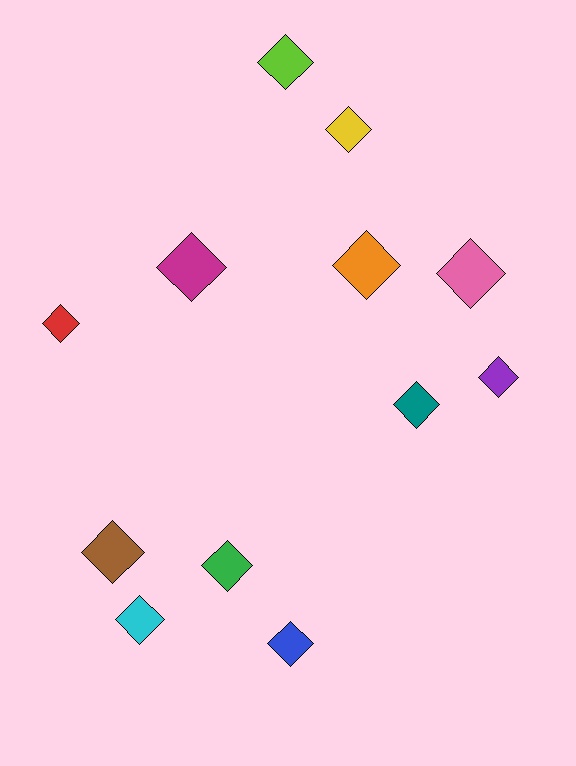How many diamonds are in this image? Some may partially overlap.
There are 12 diamonds.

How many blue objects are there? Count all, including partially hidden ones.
There is 1 blue object.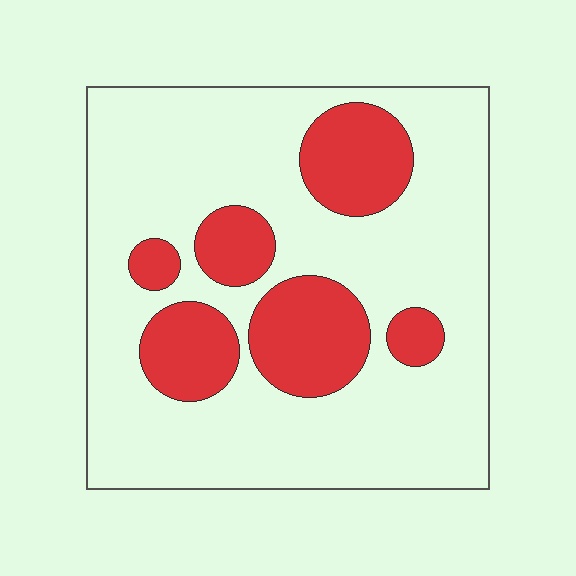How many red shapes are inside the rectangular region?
6.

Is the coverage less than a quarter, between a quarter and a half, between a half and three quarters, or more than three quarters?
Less than a quarter.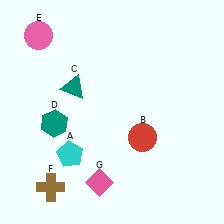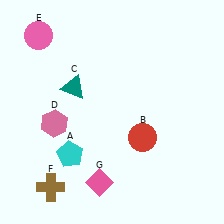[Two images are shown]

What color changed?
The hexagon (D) changed from teal in Image 1 to pink in Image 2.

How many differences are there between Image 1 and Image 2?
There is 1 difference between the two images.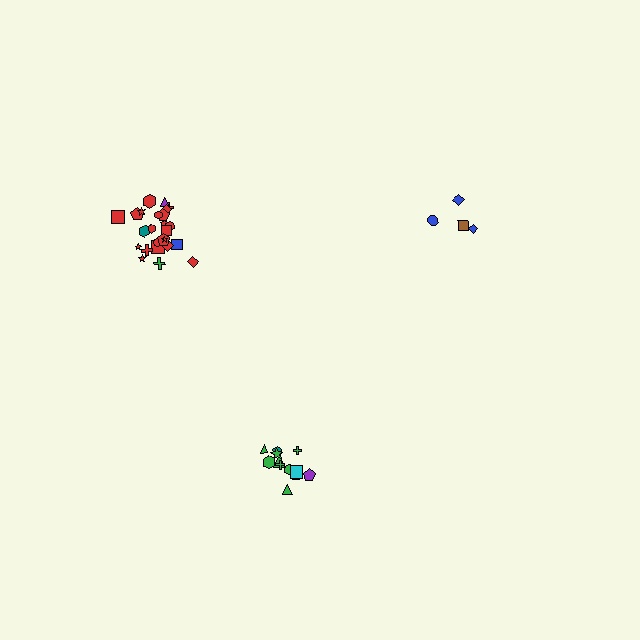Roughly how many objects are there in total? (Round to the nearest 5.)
Roughly 40 objects in total.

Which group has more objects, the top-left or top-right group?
The top-left group.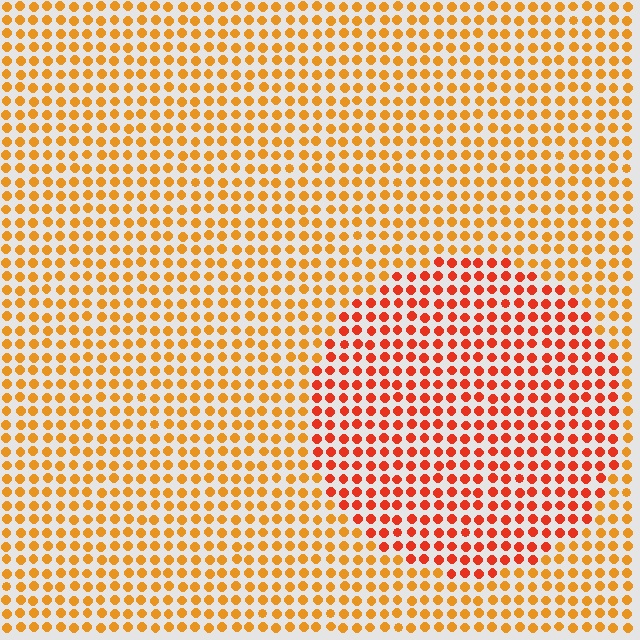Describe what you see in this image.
The image is filled with small orange elements in a uniform arrangement. A circle-shaped region is visible where the elements are tinted to a slightly different hue, forming a subtle color boundary.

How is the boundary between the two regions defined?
The boundary is defined purely by a slight shift in hue (about 30 degrees). Spacing, size, and orientation are identical on both sides.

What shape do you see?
I see a circle.